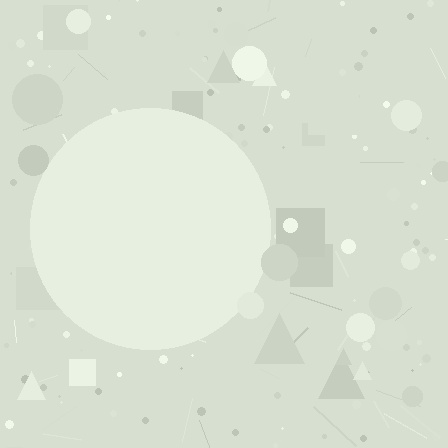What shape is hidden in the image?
A circle is hidden in the image.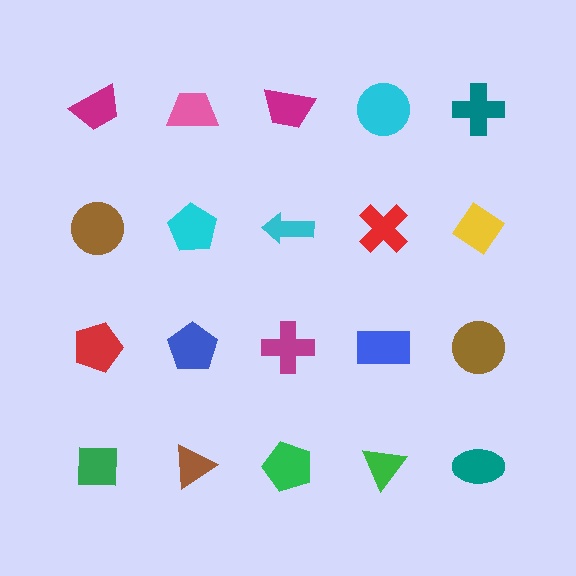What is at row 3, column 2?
A blue pentagon.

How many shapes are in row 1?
5 shapes.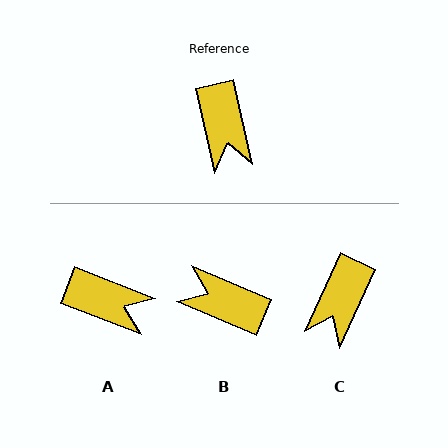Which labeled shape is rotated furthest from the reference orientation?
B, about 125 degrees away.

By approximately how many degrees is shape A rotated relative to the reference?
Approximately 57 degrees counter-clockwise.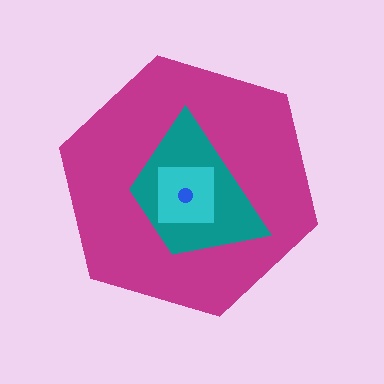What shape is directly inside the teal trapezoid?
The cyan square.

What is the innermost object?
The blue circle.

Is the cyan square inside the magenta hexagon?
Yes.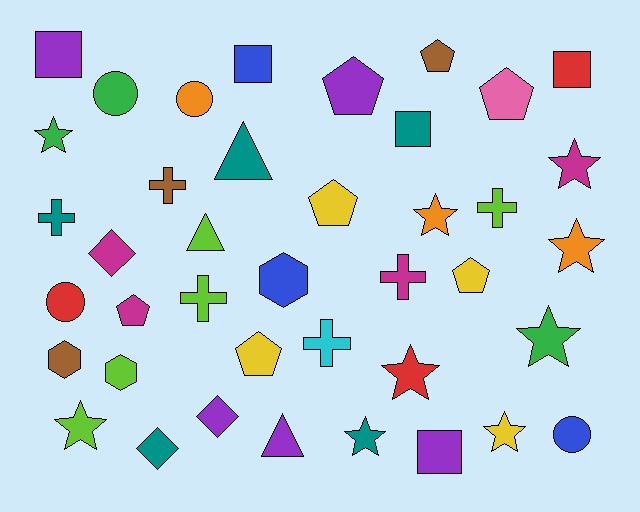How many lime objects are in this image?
There are 5 lime objects.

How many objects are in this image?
There are 40 objects.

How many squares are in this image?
There are 5 squares.